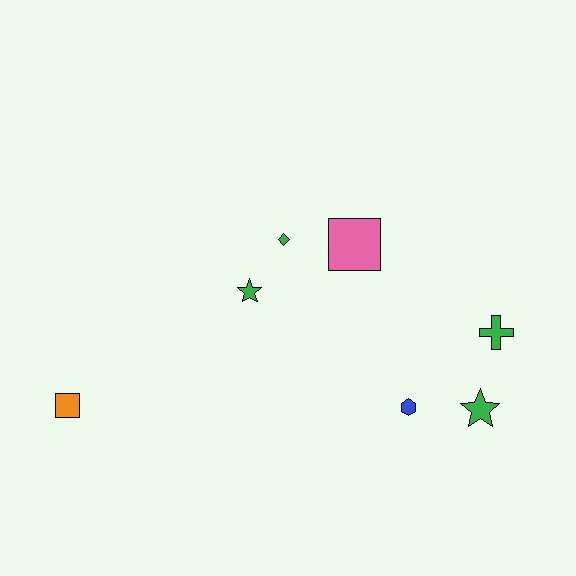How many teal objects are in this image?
There are no teal objects.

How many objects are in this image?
There are 7 objects.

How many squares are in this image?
There are 2 squares.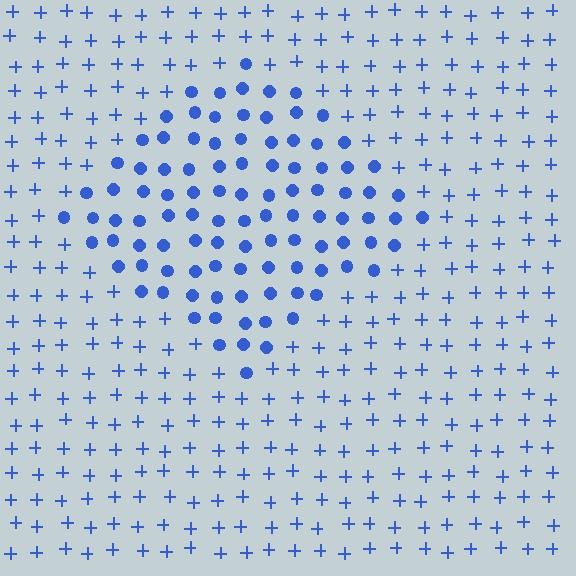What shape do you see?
I see a diamond.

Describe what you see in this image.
The image is filled with small blue elements arranged in a uniform grid. A diamond-shaped region contains circles, while the surrounding area contains plus signs. The boundary is defined purely by the change in element shape.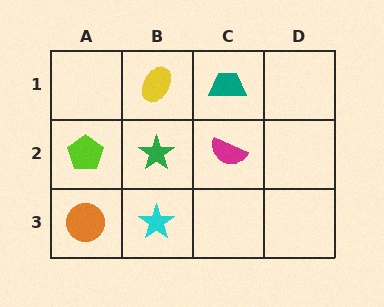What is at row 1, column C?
A teal trapezoid.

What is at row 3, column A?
An orange circle.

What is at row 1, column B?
A yellow ellipse.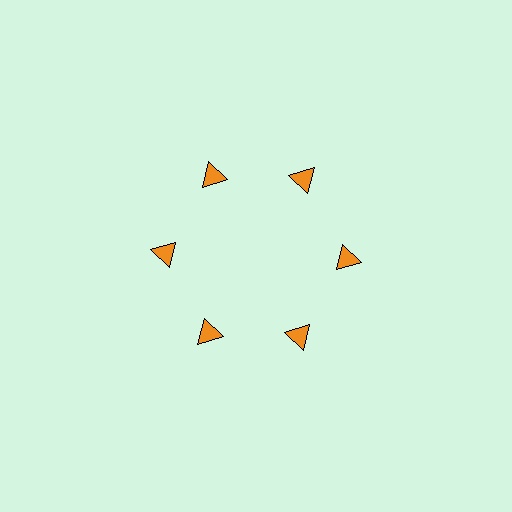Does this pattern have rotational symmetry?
Yes, this pattern has 6-fold rotational symmetry. It looks the same after rotating 60 degrees around the center.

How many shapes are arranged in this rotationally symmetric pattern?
There are 6 shapes, arranged in 6 groups of 1.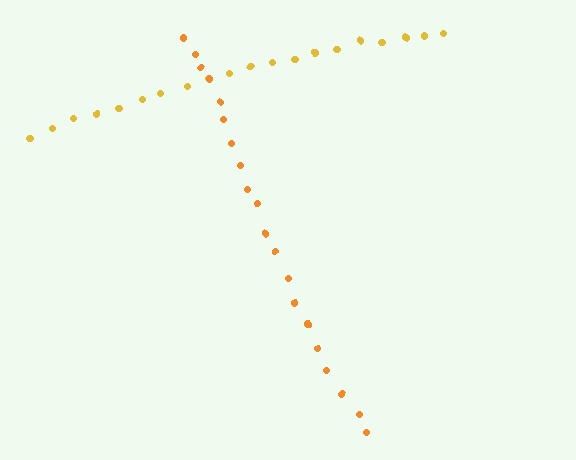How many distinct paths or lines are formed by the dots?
There are 2 distinct paths.